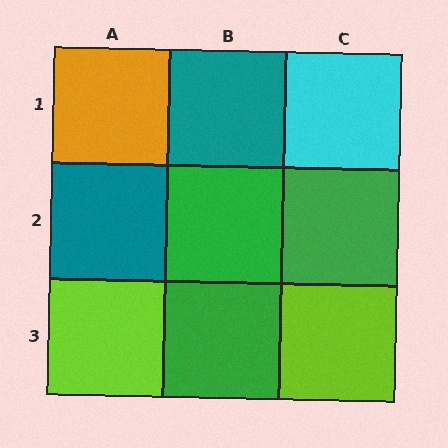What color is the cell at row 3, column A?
Lime.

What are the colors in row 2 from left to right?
Teal, green, green.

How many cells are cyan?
1 cell is cyan.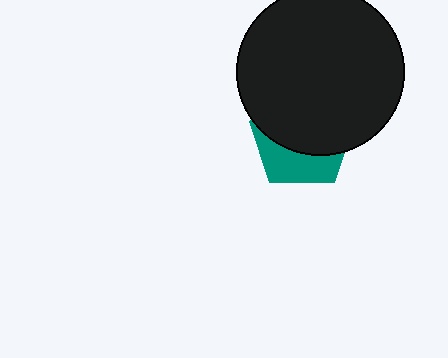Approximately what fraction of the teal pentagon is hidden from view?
Roughly 63% of the teal pentagon is hidden behind the black circle.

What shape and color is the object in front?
The object in front is a black circle.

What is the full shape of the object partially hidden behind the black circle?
The partially hidden object is a teal pentagon.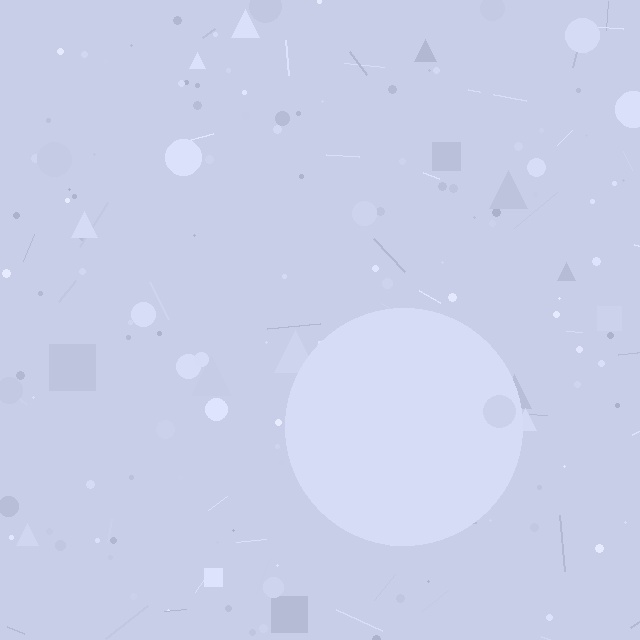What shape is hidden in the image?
A circle is hidden in the image.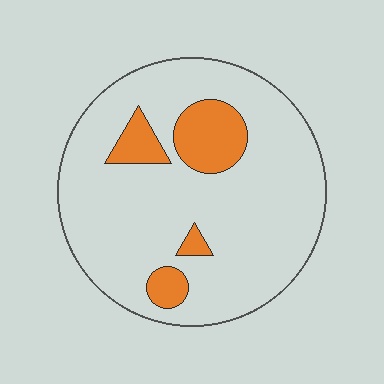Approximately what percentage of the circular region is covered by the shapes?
Approximately 15%.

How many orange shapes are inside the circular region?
4.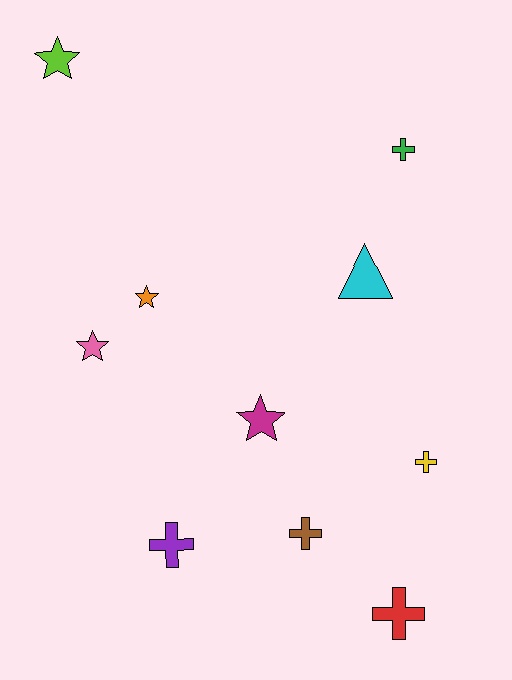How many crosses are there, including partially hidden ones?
There are 5 crosses.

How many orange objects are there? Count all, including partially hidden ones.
There is 1 orange object.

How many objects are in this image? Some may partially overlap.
There are 10 objects.